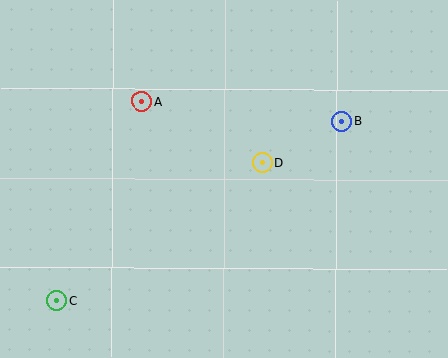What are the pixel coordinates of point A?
Point A is at (142, 101).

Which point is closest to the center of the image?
Point D at (262, 163) is closest to the center.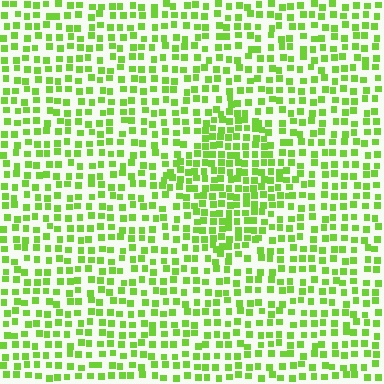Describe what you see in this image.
The image contains small lime elements arranged at two different densities. A diamond-shaped region is visible where the elements are more densely packed than the surrounding area.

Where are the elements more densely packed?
The elements are more densely packed inside the diamond boundary.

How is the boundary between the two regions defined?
The boundary is defined by a change in element density (approximately 1.6x ratio). All elements are the same color, size, and shape.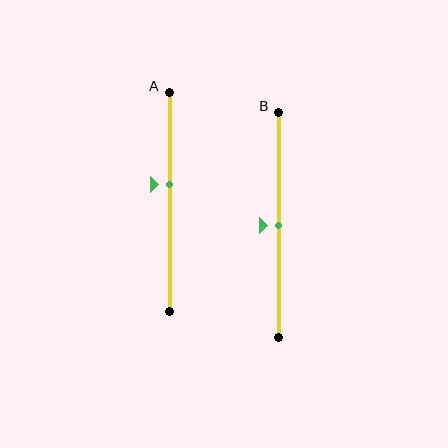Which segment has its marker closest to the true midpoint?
Segment B has its marker closest to the true midpoint.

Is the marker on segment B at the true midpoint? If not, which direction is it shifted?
Yes, the marker on segment B is at the true midpoint.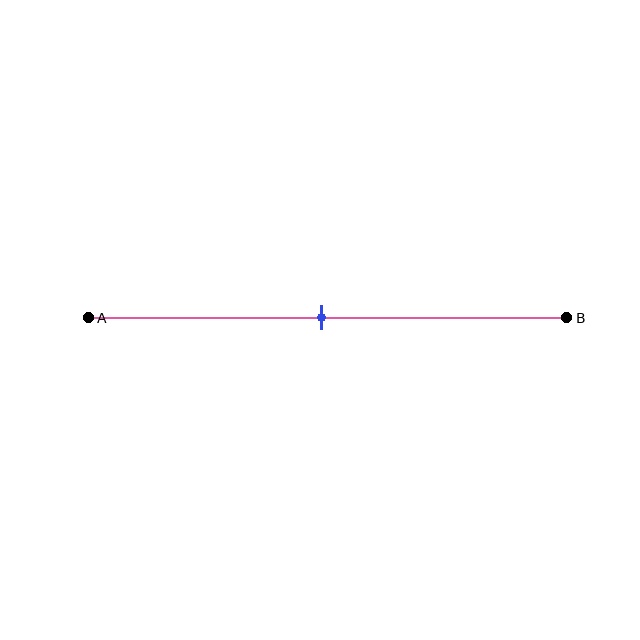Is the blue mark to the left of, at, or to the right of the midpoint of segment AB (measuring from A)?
The blue mark is approximately at the midpoint of segment AB.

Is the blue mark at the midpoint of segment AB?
Yes, the mark is approximately at the midpoint.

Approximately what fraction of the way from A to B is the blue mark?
The blue mark is approximately 50% of the way from A to B.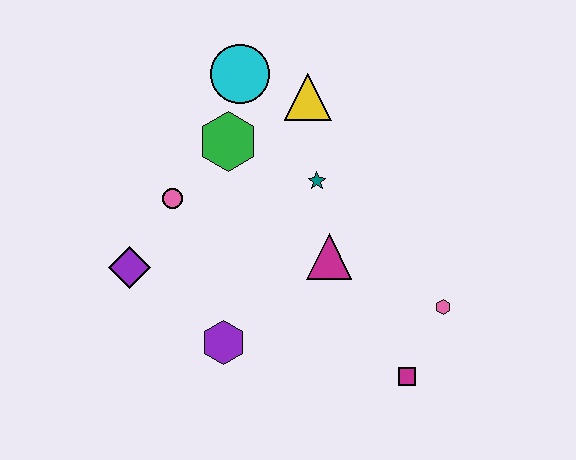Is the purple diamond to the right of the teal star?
No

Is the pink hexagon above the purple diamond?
No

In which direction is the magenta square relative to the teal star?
The magenta square is below the teal star.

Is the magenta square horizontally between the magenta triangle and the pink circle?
No